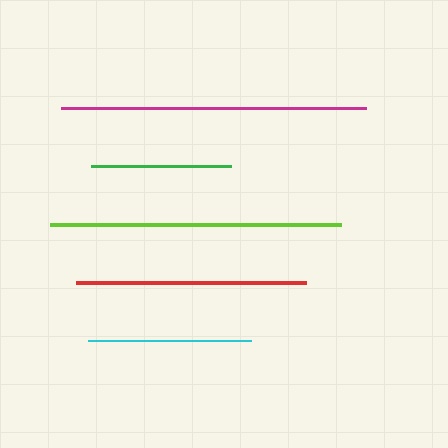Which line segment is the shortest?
The green line is the shortest at approximately 140 pixels.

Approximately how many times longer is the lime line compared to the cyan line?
The lime line is approximately 1.8 times the length of the cyan line.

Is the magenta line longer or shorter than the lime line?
The magenta line is longer than the lime line.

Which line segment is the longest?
The magenta line is the longest at approximately 305 pixels.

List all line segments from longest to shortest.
From longest to shortest: magenta, lime, red, cyan, green.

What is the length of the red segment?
The red segment is approximately 231 pixels long.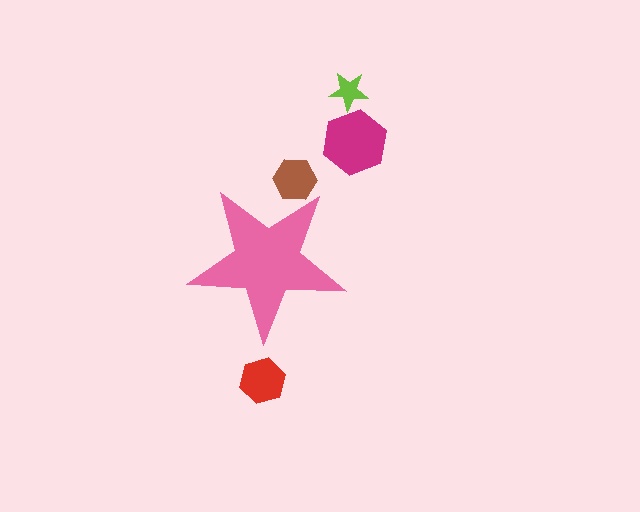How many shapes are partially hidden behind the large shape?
1 shape is partially hidden.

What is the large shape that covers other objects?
A pink star.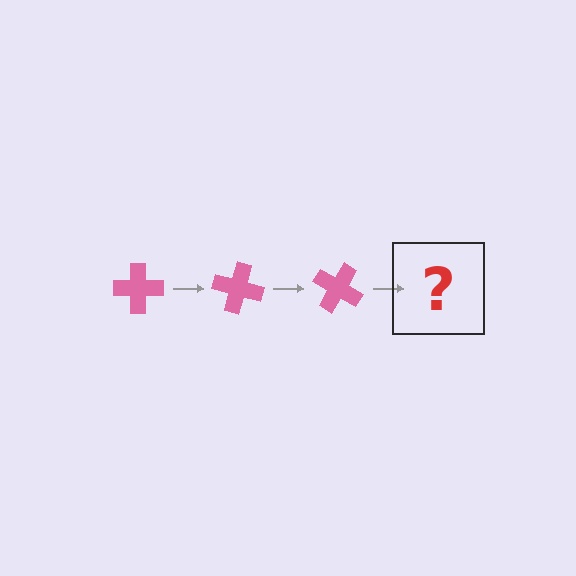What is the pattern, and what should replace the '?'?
The pattern is that the cross rotates 15 degrees each step. The '?' should be a pink cross rotated 45 degrees.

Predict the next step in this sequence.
The next step is a pink cross rotated 45 degrees.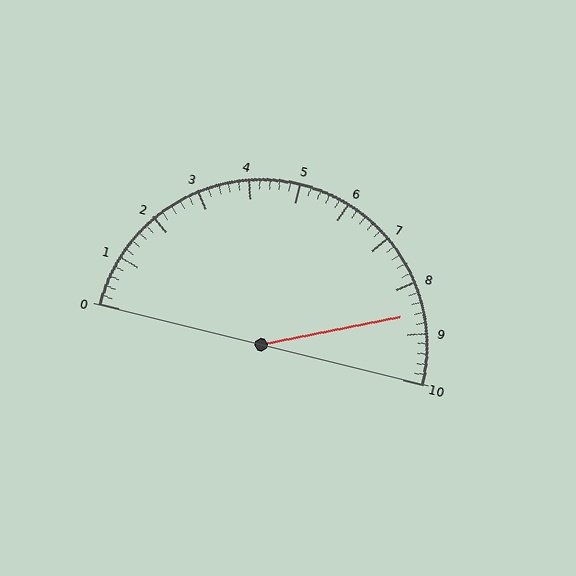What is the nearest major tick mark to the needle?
The nearest major tick mark is 9.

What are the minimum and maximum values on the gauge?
The gauge ranges from 0 to 10.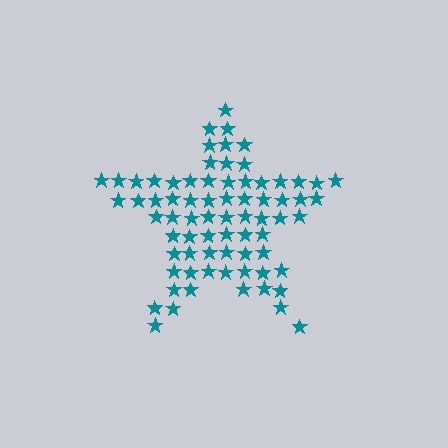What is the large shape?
The large shape is a star.